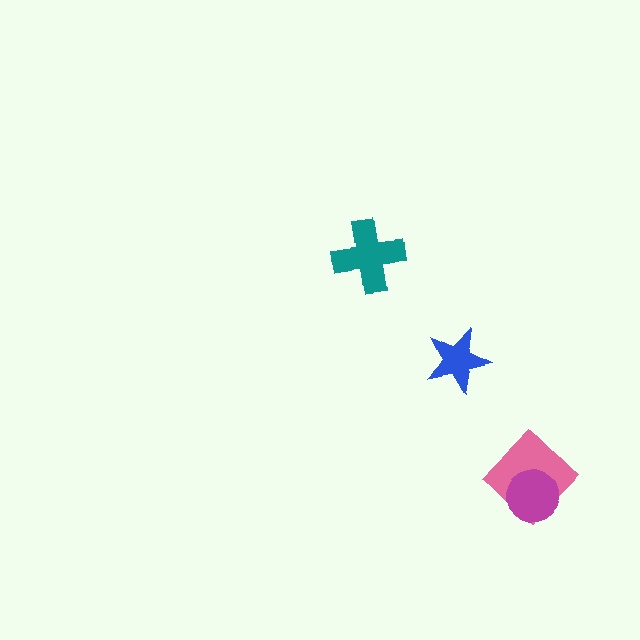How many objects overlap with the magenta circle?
1 object overlaps with the magenta circle.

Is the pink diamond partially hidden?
Yes, it is partially covered by another shape.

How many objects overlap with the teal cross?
0 objects overlap with the teal cross.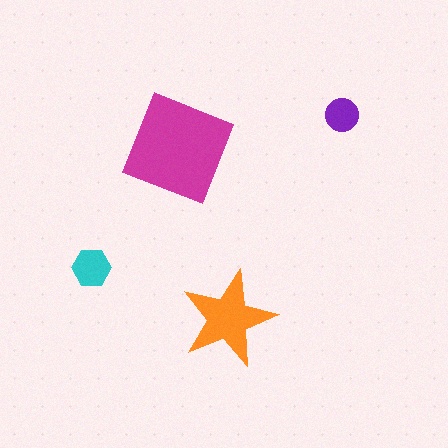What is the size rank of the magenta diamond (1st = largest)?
1st.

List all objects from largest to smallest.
The magenta diamond, the orange star, the cyan hexagon, the purple circle.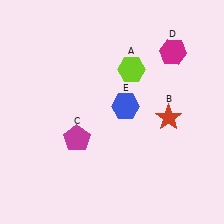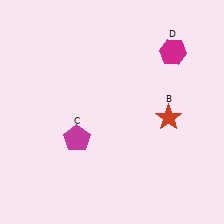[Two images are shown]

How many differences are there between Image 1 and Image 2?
There are 2 differences between the two images.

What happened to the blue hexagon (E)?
The blue hexagon (E) was removed in Image 2. It was in the top-right area of Image 1.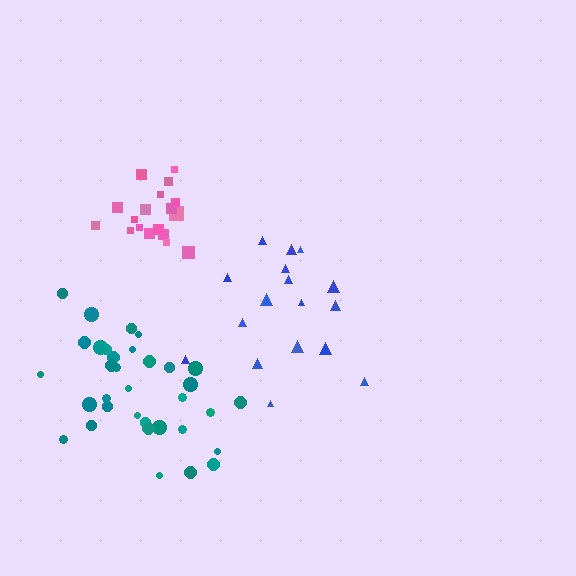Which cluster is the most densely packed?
Pink.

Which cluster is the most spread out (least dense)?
Blue.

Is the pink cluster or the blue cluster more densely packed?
Pink.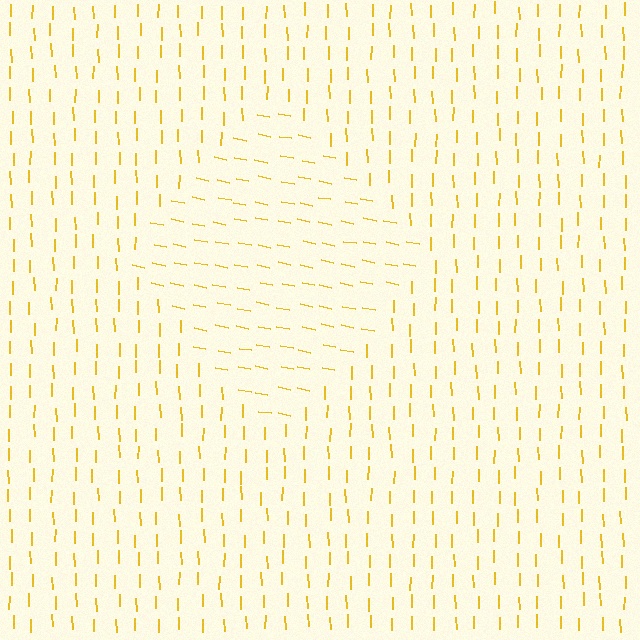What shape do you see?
I see a diamond.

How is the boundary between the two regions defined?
The boundary is defined purely by a change in line orientation (approximately 78 degrees difference). All lines are the same color and thickness.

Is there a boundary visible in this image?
Yes, there is a texture boundary formed by a change in line orientation.